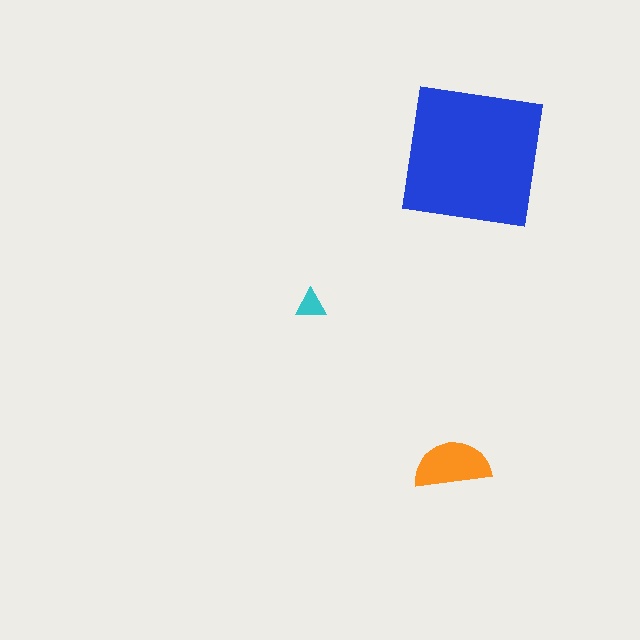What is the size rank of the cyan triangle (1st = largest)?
3rd.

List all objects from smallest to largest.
The cyan triangle, the orange semicircle, the blue square.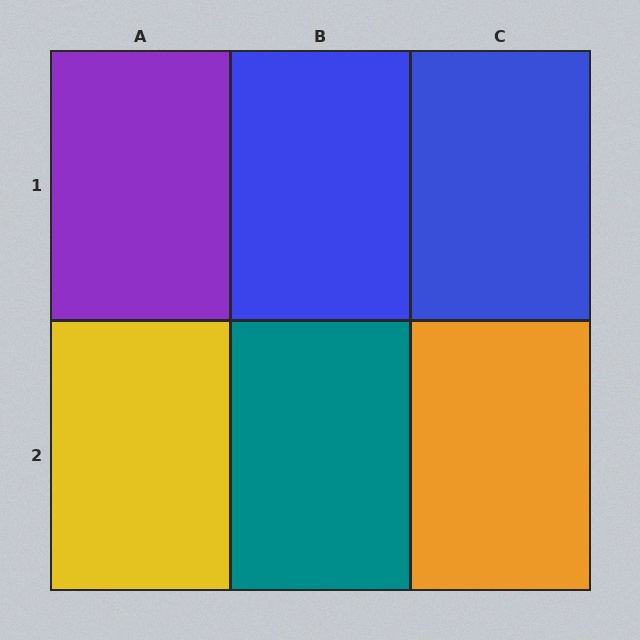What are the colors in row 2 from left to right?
Yellow, teal, orange.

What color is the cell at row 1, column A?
Purple.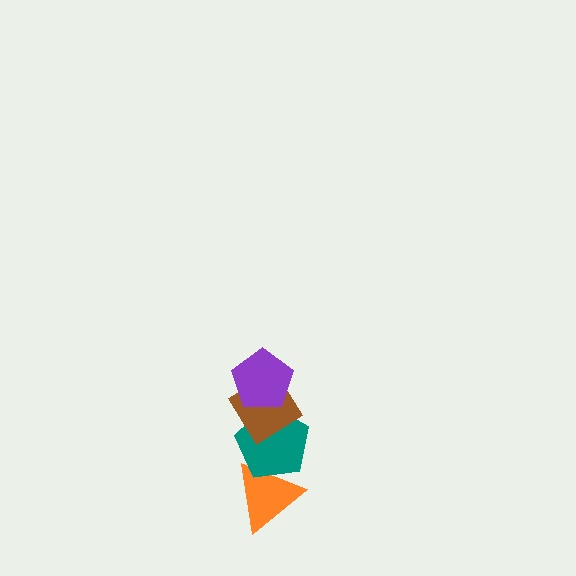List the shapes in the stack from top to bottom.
From top to bottom: the purple pentagon, the brown diamond, the teal pentagon, the orange triangle.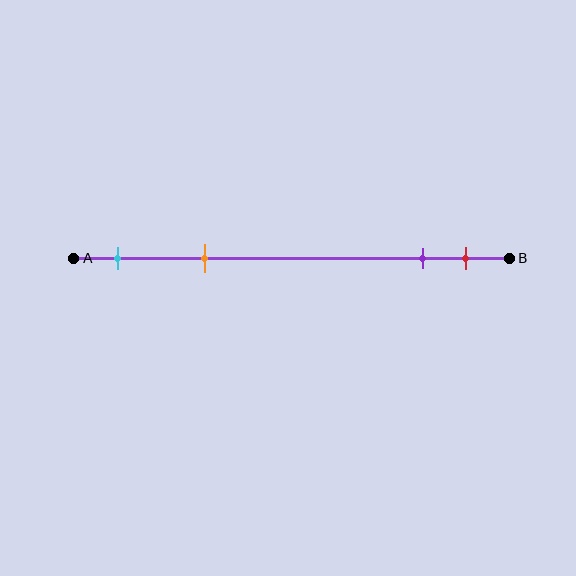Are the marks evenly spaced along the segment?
No, the marks are not evenly spaced.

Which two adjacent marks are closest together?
The purple and red marks are the closest adjacent pair.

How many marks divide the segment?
There are 4 marks dividing the segment.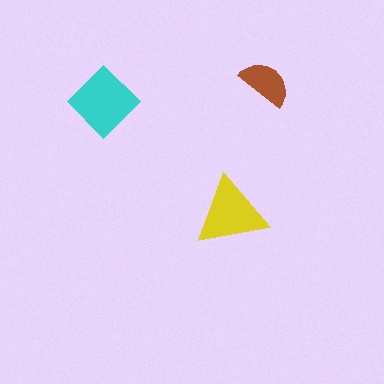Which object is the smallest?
The brown semicircle.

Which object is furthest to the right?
The brown semicircle is rightmost.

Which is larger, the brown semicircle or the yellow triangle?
The yellow triangle.